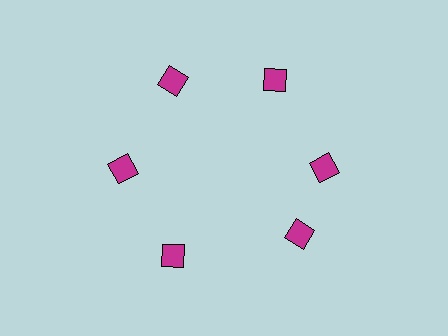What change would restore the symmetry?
The symmetry would be restored by rotating it back into even spacing with its neighbors so that all 6 diamonds sit at equal angles and equal distance from the center.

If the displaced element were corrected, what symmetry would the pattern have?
It would have 6-fold rotational symmetry — the pattern would map onto itself every 60 degrees.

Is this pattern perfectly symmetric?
No. The 6 magenta diamonds are arranged in a ring, but one element near the 5 o'clock position is rotated out of alignment along the ring, breaking the 6-fold rotational symmetry.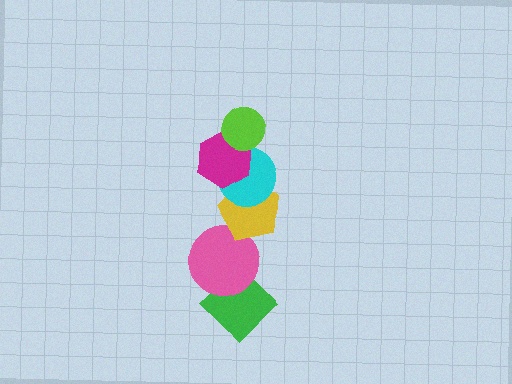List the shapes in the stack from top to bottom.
From top to bottom: the lime circle, the magenta hexagon, the cyan circle, the yellow pentagon, the pink circle, the green diamond.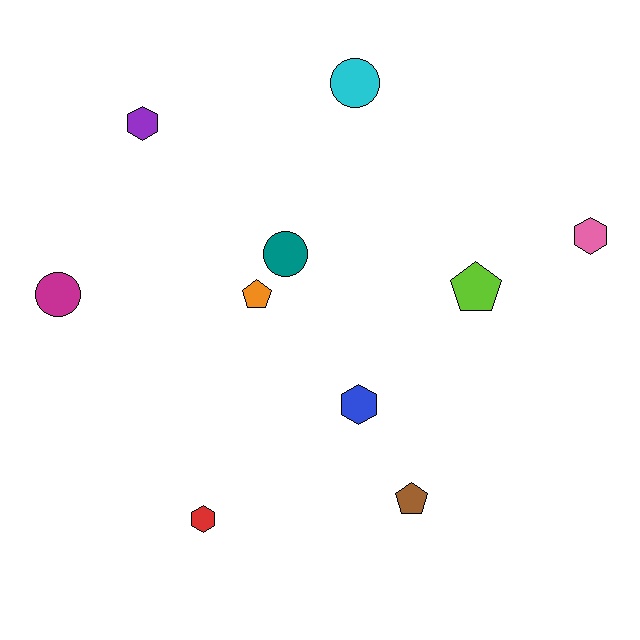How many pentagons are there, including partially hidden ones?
There are 3 pentagons.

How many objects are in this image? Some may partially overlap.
There are 10 objects.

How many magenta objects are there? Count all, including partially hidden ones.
There is 1 magenta object.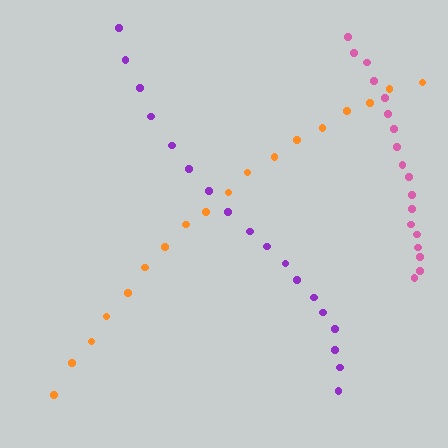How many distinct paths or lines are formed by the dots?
There are 3 distinct paths.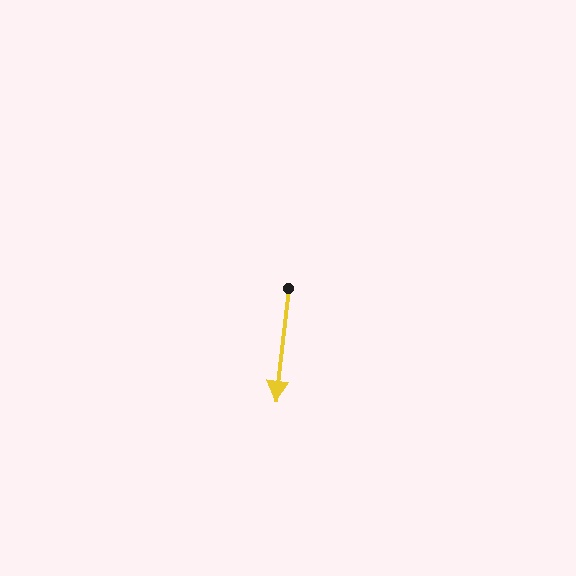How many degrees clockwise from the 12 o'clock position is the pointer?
Approximately 186 degrees.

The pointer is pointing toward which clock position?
Roughly 6 o'clock.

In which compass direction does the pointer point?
South.